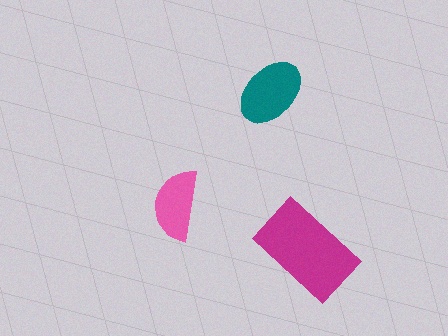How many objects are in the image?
There are 3 objects in the image.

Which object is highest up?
The teal ellipse is topmost.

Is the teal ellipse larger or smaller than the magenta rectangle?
Smaller.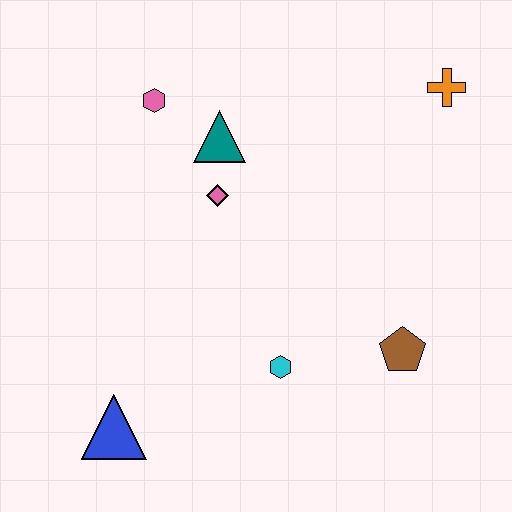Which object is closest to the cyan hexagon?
The brown pentagon is closest to the cyan hexagon.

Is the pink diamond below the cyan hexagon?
No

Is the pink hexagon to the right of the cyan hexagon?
No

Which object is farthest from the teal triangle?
The blue triangle is farthest from the teal triangle.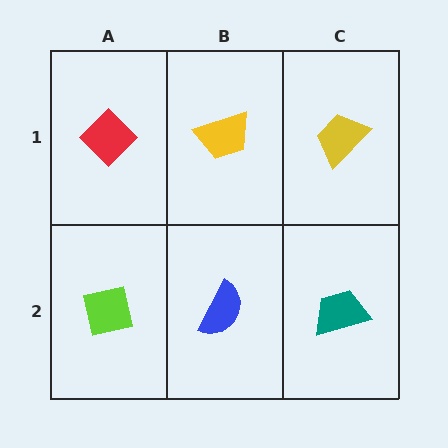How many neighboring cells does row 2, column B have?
3.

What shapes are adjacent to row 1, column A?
A lime square (row 2, column A), a yellow trapezoid (row 1, column B).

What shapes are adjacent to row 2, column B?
A yellow trapezoid (row 1, column B), a lime square (row 2, column A), a teal trapezoid (row 2, column C).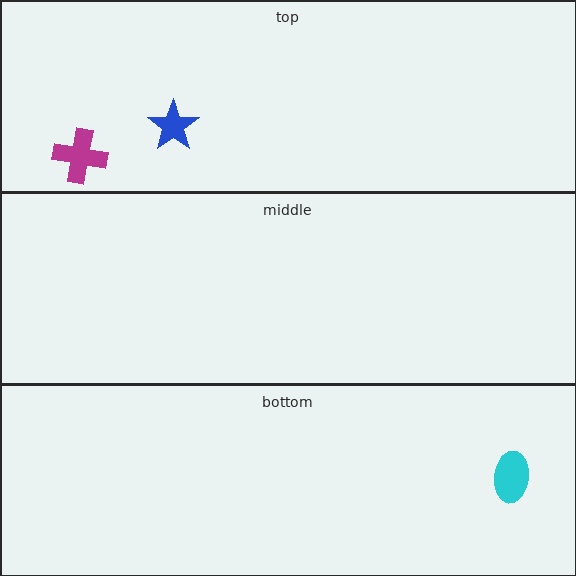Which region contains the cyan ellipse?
The bottom region.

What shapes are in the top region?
The blue star, the magenta cross.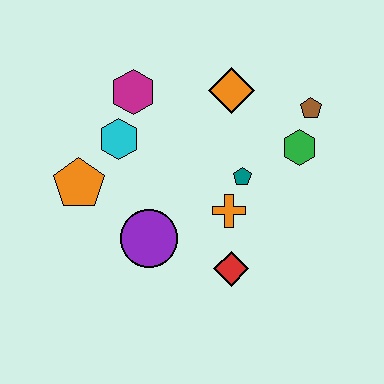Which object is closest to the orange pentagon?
The cyan hexagon is closest to the orange pentagon.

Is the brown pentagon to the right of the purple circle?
Yes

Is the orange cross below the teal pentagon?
Yes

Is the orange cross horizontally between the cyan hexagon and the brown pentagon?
Yes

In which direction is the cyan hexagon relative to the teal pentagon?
The cyan hexagon is to the left of the teal pentagon.